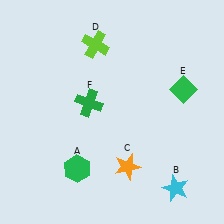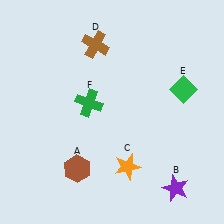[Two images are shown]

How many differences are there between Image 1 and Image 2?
There are 3 differences between the two images.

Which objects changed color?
A changed from green to brown. B changed from cyan to purple. D changed from lime to brown.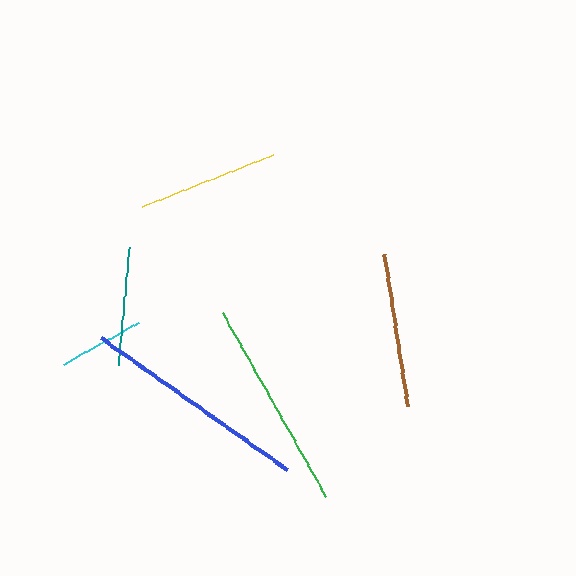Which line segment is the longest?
The blue line is the longest at approximately 229 pixels.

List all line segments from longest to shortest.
From longest to shortest: blue, green, brown, yellow, teal, cyan.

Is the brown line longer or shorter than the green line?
The green line is longer than the brown line.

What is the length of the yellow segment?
The yellow segment is approximately 140 pixels long.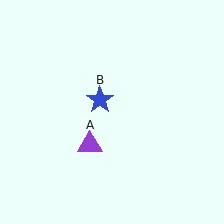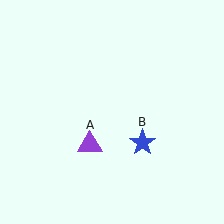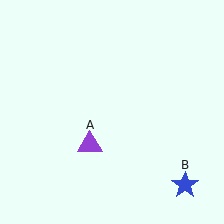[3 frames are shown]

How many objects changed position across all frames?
1 object changed position: blue star (object B).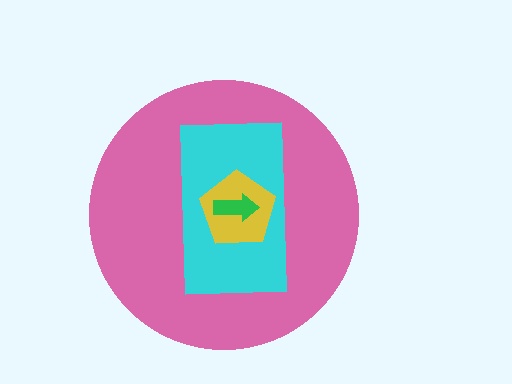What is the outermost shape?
The pink circle.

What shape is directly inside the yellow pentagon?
The green arrow.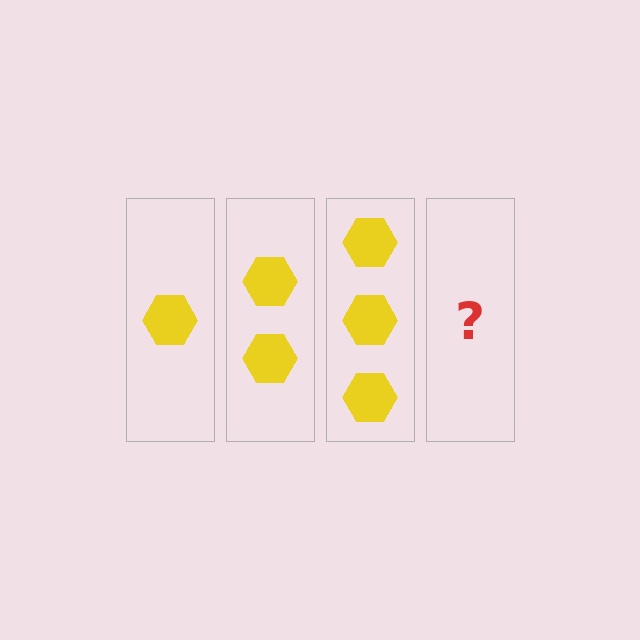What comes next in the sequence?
The next element should be 4 hexagons.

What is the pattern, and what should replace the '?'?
The pattern is that each step adds one more hexagon. The '?' should be 4 hexagons.